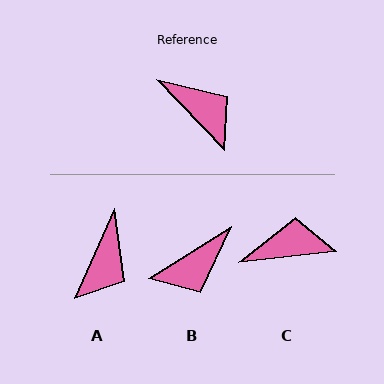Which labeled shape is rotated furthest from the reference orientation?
B, about 102 degrees away.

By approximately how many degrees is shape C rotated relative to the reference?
Approximately 53 degrees counter-clockwise.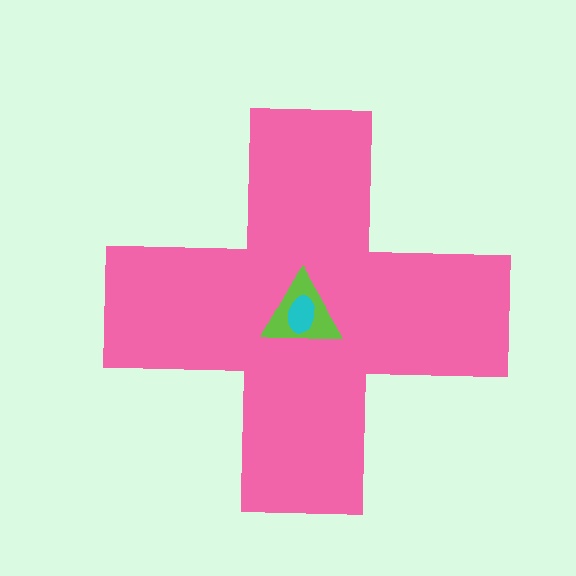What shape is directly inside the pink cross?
The lime triangle.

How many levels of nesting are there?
3.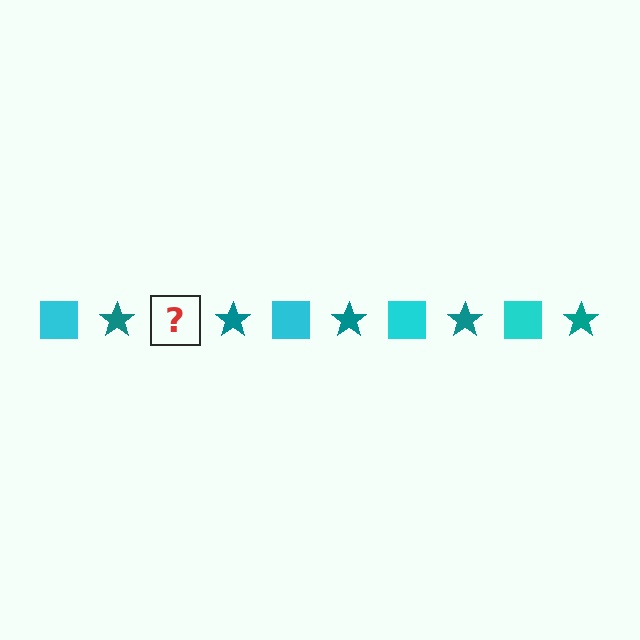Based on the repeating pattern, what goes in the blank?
The blank should be a cyan square.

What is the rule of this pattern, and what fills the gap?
The rule is that the pattern alternates between cyan square and teal star. The gap should be filled with a cyan square.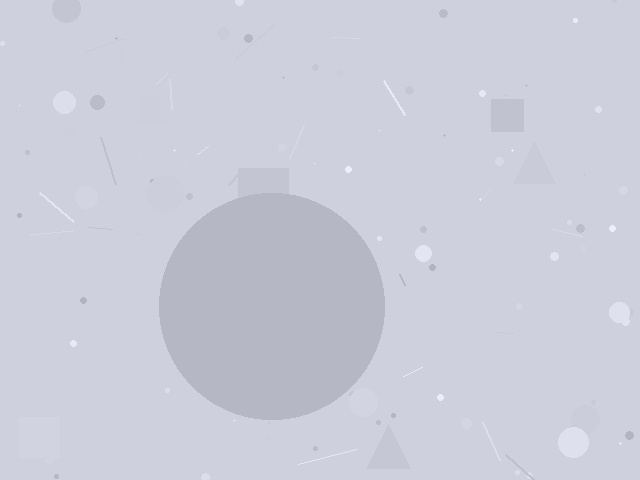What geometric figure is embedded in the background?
A circle is embedded in the background.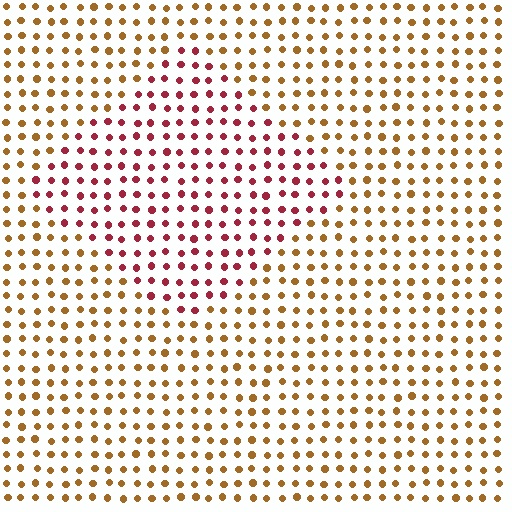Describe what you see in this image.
The image is filled with small brown elements in a uniform arrangement. A diamond-shaped region is visible where the elements are tinted to a slightly different hue, forming a subtle color boundary.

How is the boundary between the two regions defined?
The boundary is defined purely by a slight shift in hue (about 46 degrees). Spacing, size, and orientation are identical on both sides.